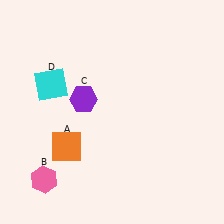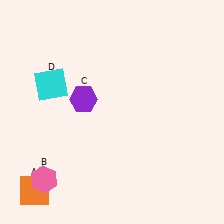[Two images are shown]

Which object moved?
The orange square (A) moved down.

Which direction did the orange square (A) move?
The orange square (A) moved down.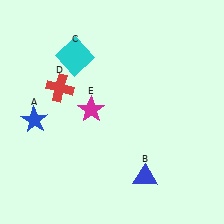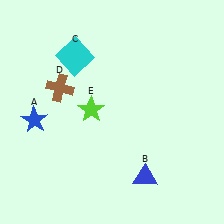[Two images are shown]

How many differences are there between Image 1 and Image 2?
There are 2 differences between the two images.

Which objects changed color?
D changed from red to brown. E changed from magenta to lime.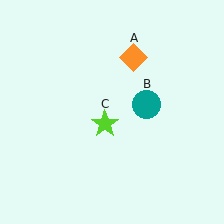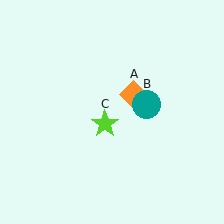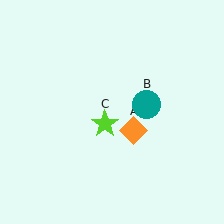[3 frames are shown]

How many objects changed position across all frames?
1 object changed position: orange diamond (object A).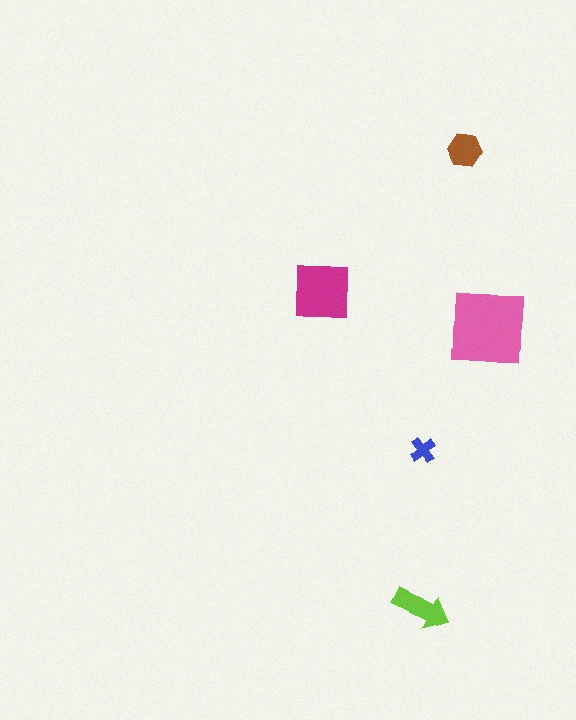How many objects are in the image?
There are 5 objects in the image.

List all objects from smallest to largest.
The blue cross, the brown hexagon, the lime arrow, the magenta square, the pink square.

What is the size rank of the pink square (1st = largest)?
1st.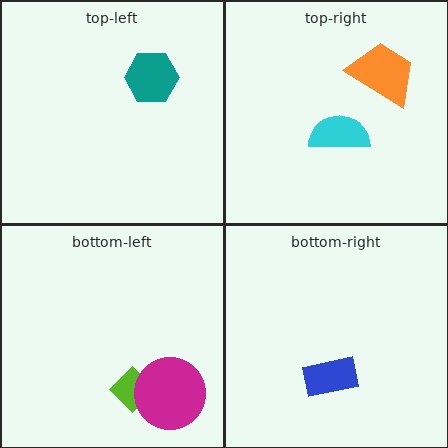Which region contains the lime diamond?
The bottom-left region.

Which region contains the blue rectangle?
The bottom-right region.